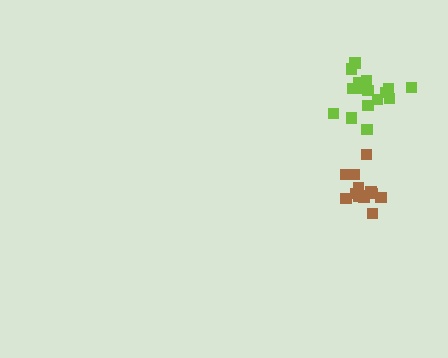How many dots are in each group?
Group 1: 12 dots, Group 2: 18 dots (30 total).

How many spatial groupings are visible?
There are 2 spatial groupings.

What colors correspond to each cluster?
The clusters are colored: brown, lime.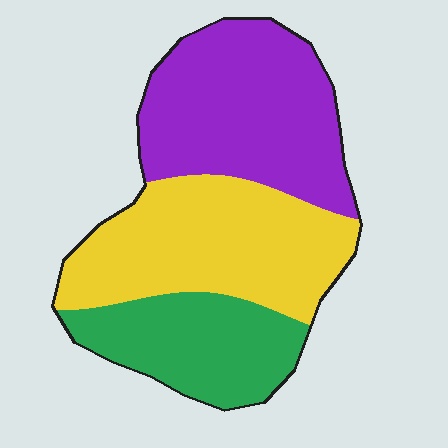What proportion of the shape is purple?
Purple takes up about three eighths (3/8) of the shape.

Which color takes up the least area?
Green, at roughly 25%.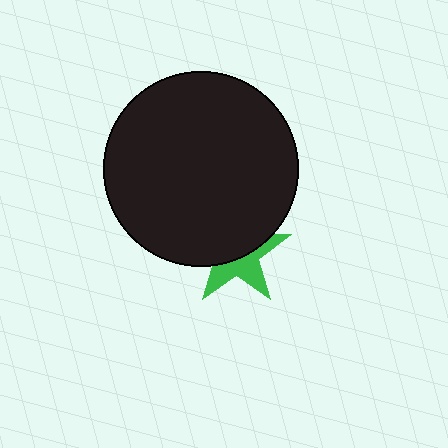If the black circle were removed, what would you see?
You would see the complete green star.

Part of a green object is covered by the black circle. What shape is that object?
It is a star.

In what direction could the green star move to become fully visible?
The green star could move down. That would shift it out from behind the black circle entirely.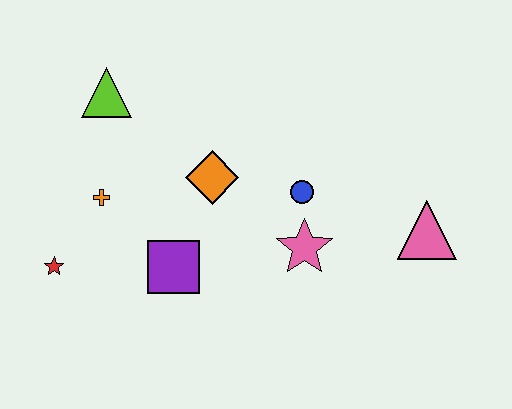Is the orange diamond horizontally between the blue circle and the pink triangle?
No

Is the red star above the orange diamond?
No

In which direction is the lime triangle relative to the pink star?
The lime triangle is to the left of the pink star.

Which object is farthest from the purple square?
The pink triangle is farthest from the purple square.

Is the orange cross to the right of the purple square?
No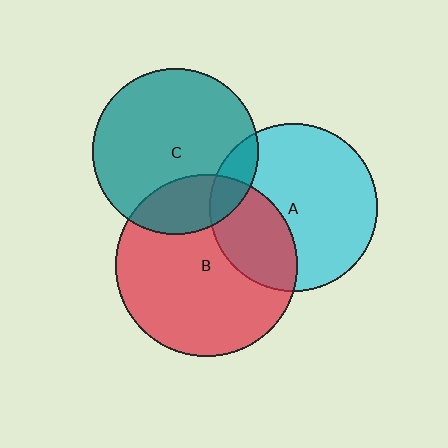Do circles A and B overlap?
Yes.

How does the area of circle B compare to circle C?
Approximately 1.2 times.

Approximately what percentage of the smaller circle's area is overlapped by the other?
Approximately 30%.